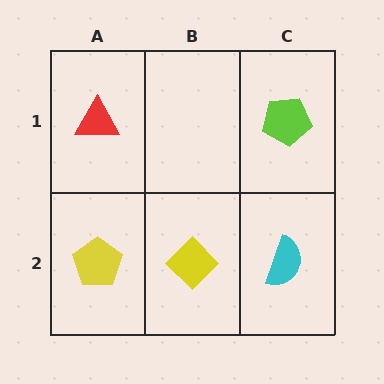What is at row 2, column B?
A yellow diamond.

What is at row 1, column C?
A lime pentagon.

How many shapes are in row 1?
2 shapes.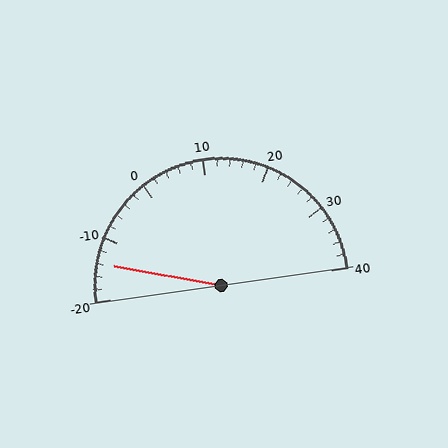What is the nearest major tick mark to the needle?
The nearest major tick mark is -10.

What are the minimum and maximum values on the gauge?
The gauge ranges from -20 to 40.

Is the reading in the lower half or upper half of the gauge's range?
The reading is in the lower half of the range (-20 to 40).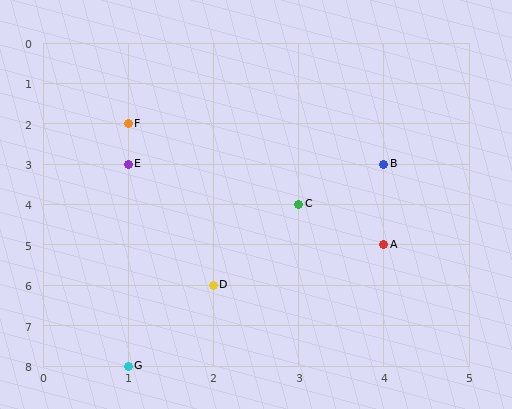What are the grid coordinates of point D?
Point D is at grid coordinates (2, 6).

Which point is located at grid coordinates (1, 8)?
Point G is at (1, 8).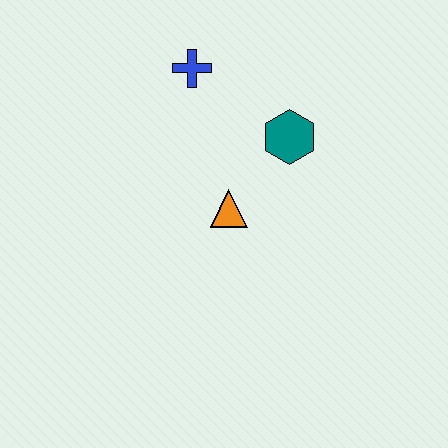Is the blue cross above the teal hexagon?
Yes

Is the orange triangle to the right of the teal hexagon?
No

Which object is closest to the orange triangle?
The teal hexagon is closest to the orange triangle.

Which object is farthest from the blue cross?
The orange triangle is farthest from the blue cross.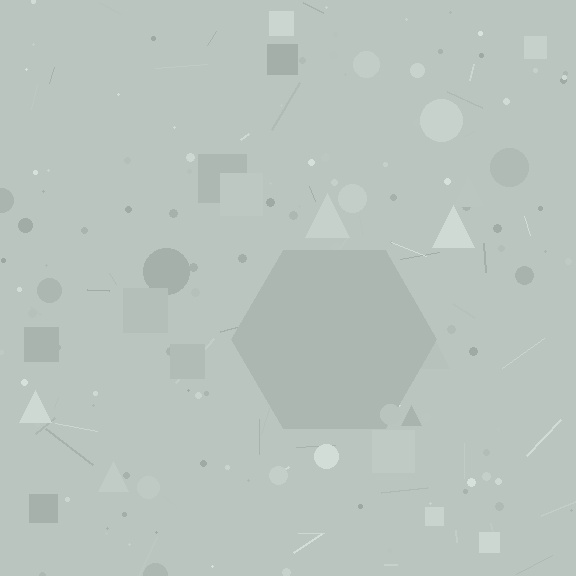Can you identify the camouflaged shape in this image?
The camouflaged shape is a hexagon.